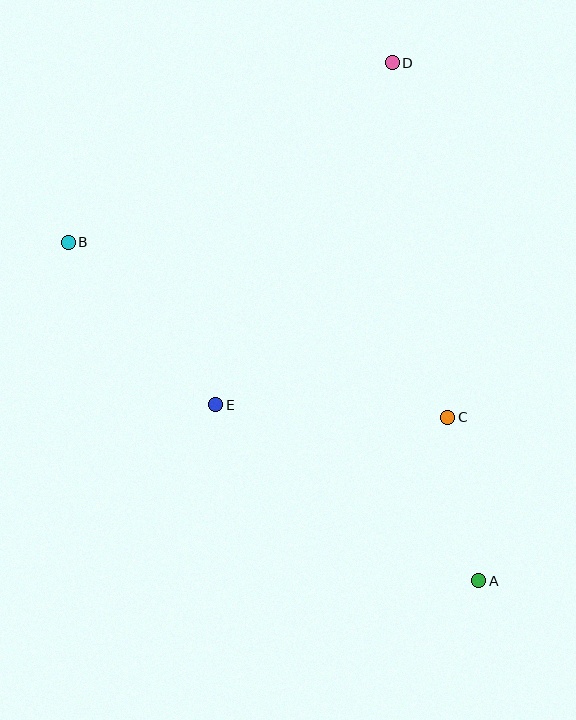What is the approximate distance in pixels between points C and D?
The distance between C and D is approximately 359 pixels.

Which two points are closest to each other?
Points A and C are closest to each other.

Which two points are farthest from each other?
Points A and B are farthest from each other.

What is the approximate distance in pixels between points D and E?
The distance between D and E is approximately 385 pixels.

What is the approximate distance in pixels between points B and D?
The distance between B and D is approximately 371 pixels.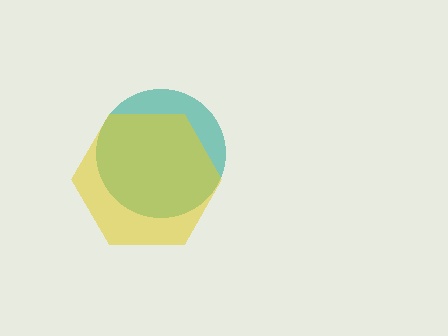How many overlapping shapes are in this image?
There are 2 overlapping shapes in the image.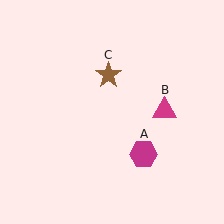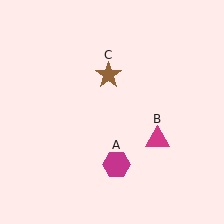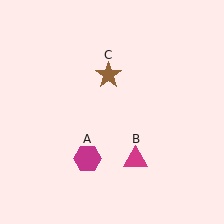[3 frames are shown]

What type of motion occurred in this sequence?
The magenta hexagon (object A), magenta triangle (object B) rotated clockwise around the center of the scene.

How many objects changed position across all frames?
2 objects changed position: magenta hexagon (object A), magenta triangle (object B).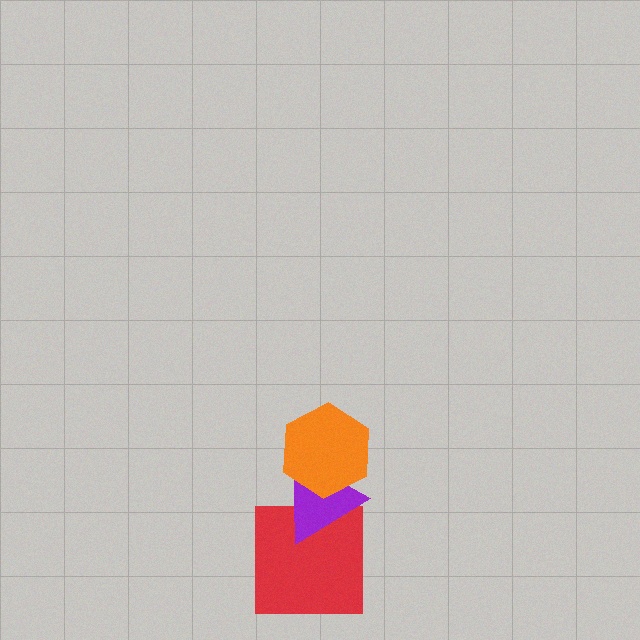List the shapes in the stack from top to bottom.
From top to bottom: the orange hexagon, the purple triangle, the red square.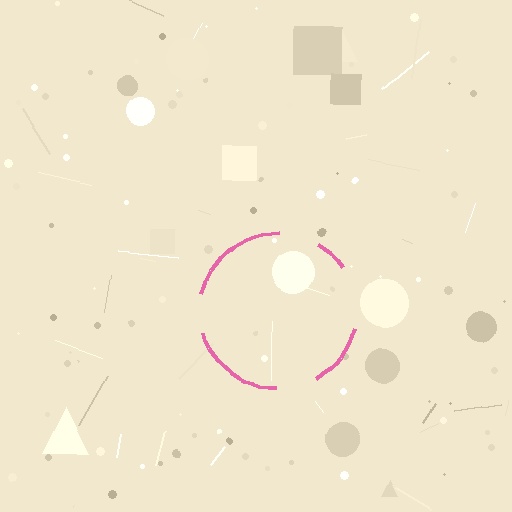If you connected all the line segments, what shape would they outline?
They would outline a circle.